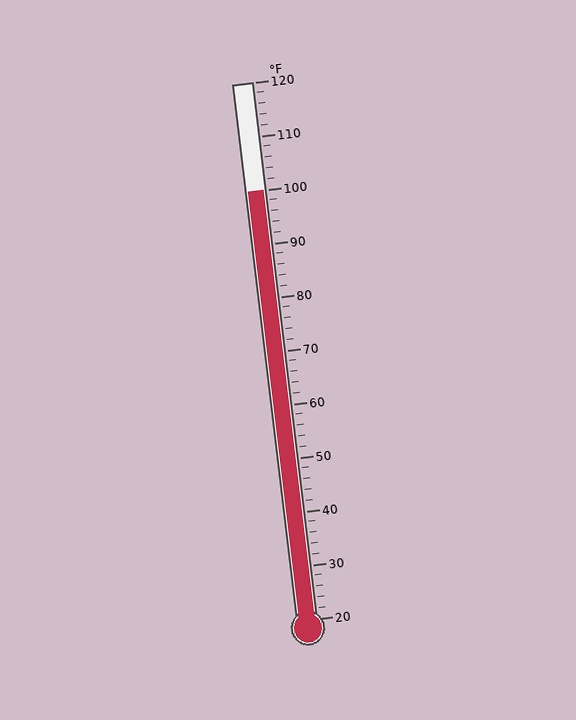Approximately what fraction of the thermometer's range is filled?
The thermometer is filled to approximately 80% of its range.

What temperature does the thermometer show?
The thermometer shows approximately 100°F.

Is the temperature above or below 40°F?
The temperature is above 40°F.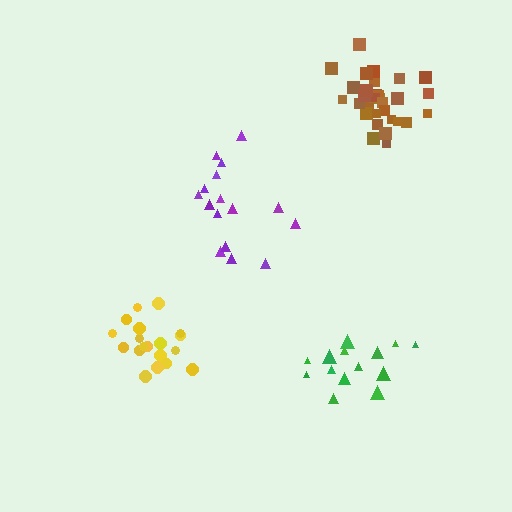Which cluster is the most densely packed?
Brown.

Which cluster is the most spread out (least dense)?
Purple.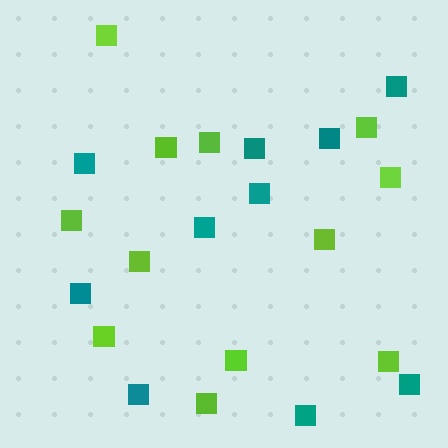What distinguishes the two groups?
There are 2 groups: one group of lime squares (12) and one group of teal squares (10).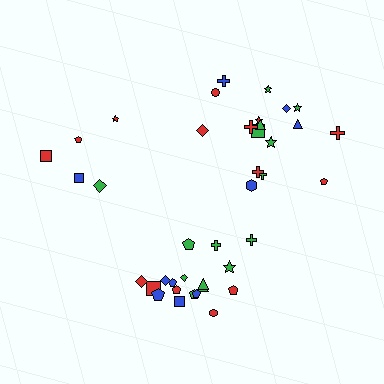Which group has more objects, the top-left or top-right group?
The top-right group.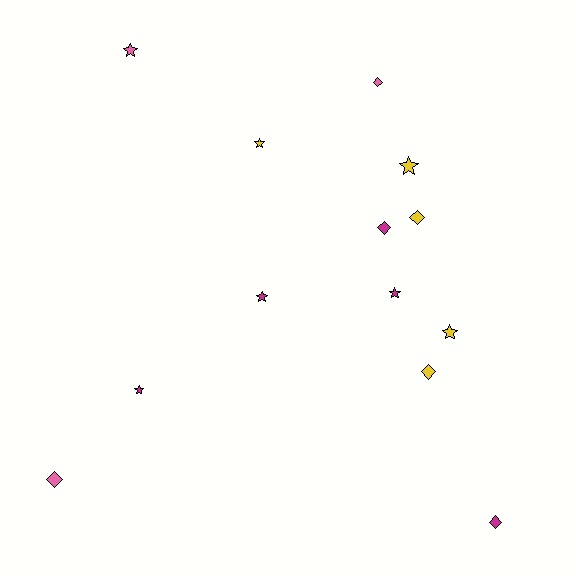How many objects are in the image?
There are 13 objects.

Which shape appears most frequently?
Star, with 7 objects.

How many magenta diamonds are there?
There are 2 magenta diamonds.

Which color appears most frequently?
Yellow, with 5 objects.